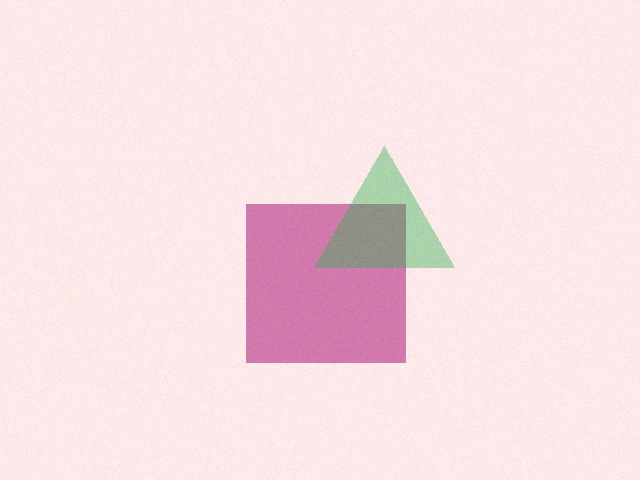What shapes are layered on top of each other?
The layered shapes are: a magenta square, a green triangle.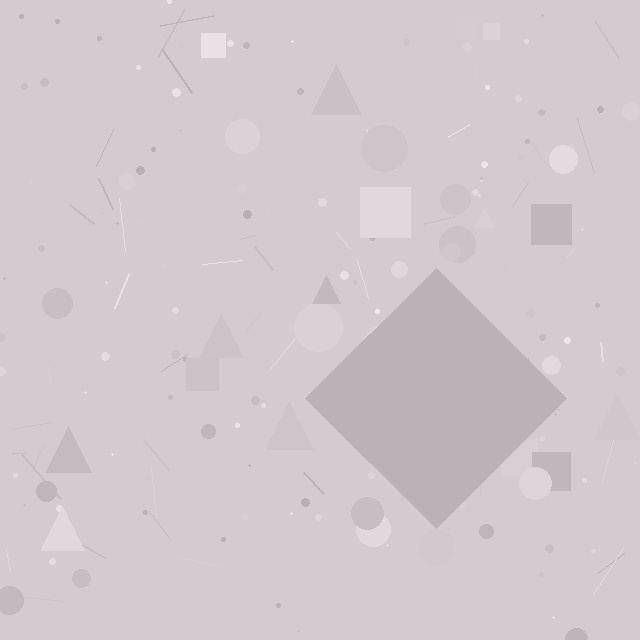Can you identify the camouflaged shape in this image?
The camouflaged shape is a diamond.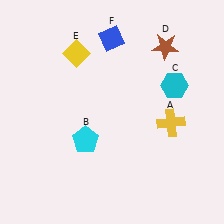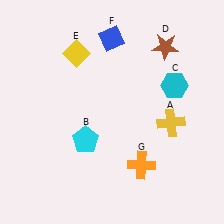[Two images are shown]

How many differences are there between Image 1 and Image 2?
There is 1 difference between the two images.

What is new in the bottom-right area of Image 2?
An orange cross (G) was added in the bottom-right area of Image 2.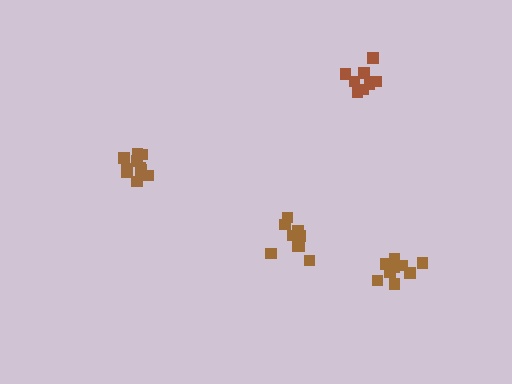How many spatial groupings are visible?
There are 4 spatial groupings.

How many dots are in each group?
Group 1: 10 dots, Group 2: 8 dots, Group 3: 10 dots, Group 4: 9 dots (37 total).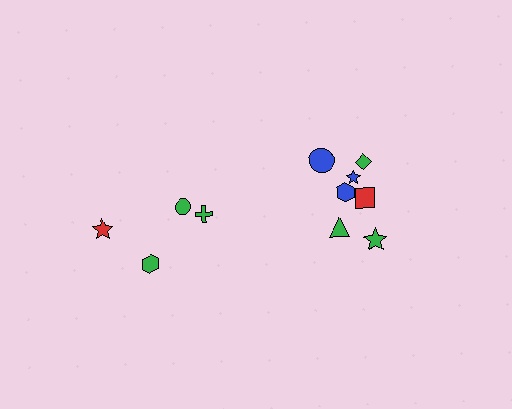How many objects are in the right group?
There are 7 objects.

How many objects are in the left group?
There are 4 objects.